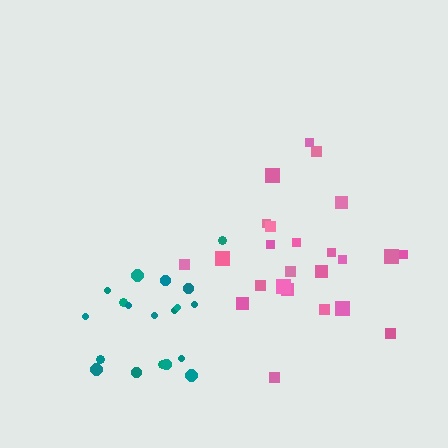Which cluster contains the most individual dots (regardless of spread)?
Pink (24).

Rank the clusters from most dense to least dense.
teal, pink.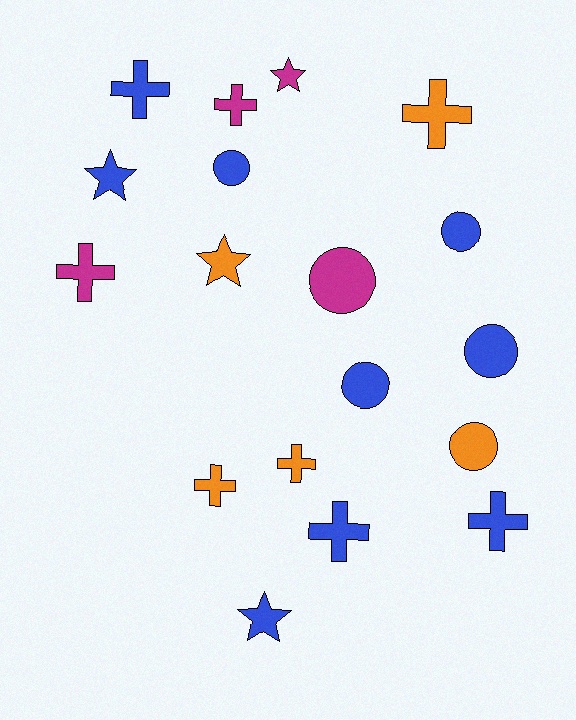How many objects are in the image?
There are 18 objects.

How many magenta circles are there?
There is 1 magenta circle.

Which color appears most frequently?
Blue, with 9 objects.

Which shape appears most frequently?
Cross, with 8 objects.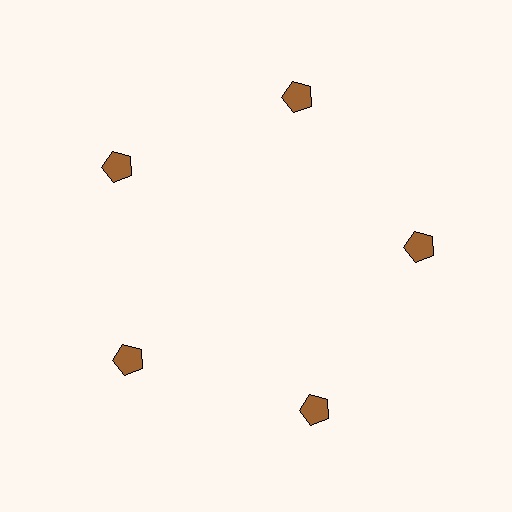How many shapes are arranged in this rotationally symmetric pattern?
There are 5 shapes, arranged in 5 groups of 1.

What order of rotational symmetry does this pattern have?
This pattern has 5-fold rotational symmetry.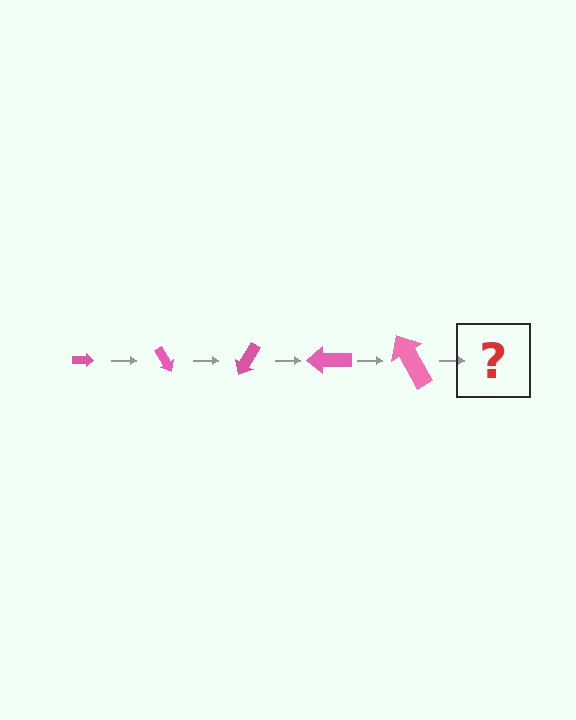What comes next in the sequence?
The next element should be an arrow, larger than the previous one and rotated 300 degrees from the start.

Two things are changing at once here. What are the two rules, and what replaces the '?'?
The two rules are that the arrow grows larger each step and it rotates 60 degrees each step. The '?' should be an arrow, larger than the previous one and rotated 300 degrees from the start.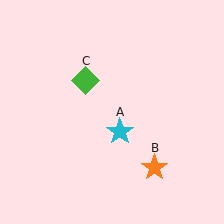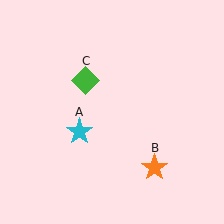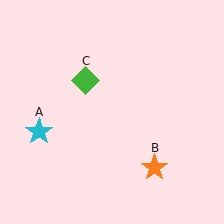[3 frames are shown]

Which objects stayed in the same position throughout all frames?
Orange star (object B) and green diamond (object C) remained stationary.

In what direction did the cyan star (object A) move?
The cyan star (object A) moved left.